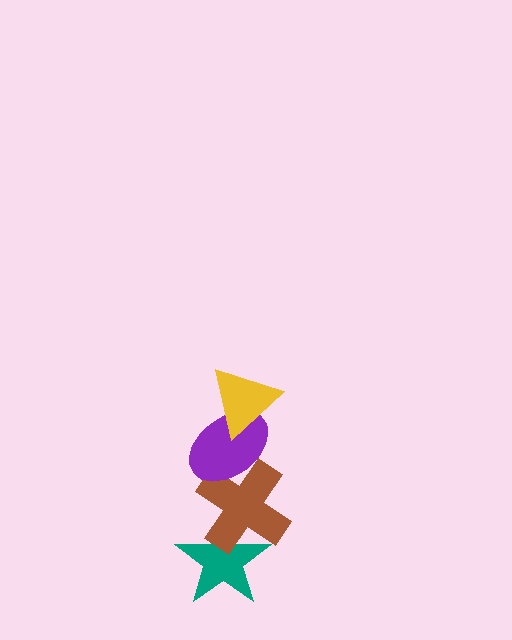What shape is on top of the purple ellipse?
The yellow triangle is on top of the purple ellipse.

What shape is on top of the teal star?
The brown cross is on top of the teal star.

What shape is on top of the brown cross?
The purple ellipse is on top of the brown cross.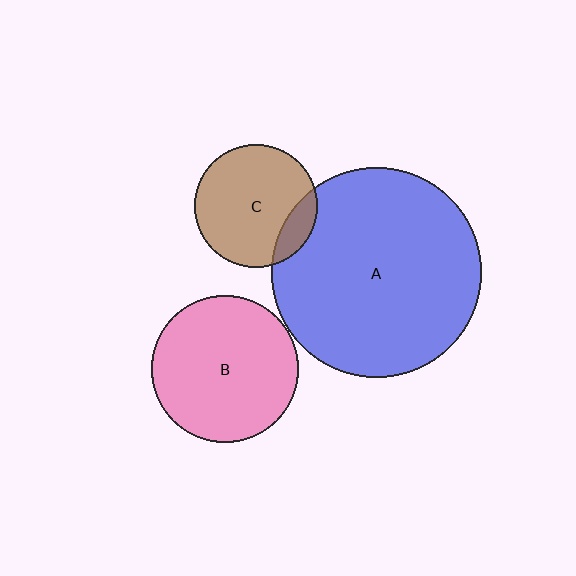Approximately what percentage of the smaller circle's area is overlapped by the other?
Approximately 15%.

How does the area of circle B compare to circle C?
Approximately 1.4 times.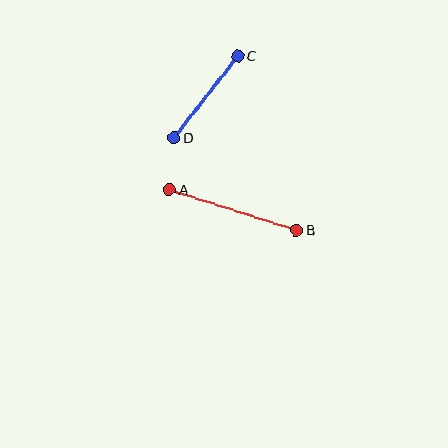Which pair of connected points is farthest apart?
Points A and B are farthest apart.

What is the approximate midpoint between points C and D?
The midpoint is at approximately (206, 97) pixels.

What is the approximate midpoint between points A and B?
The midpoint is at approximately (233, 210) pixels.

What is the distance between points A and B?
The distance is approximately 133 pixels.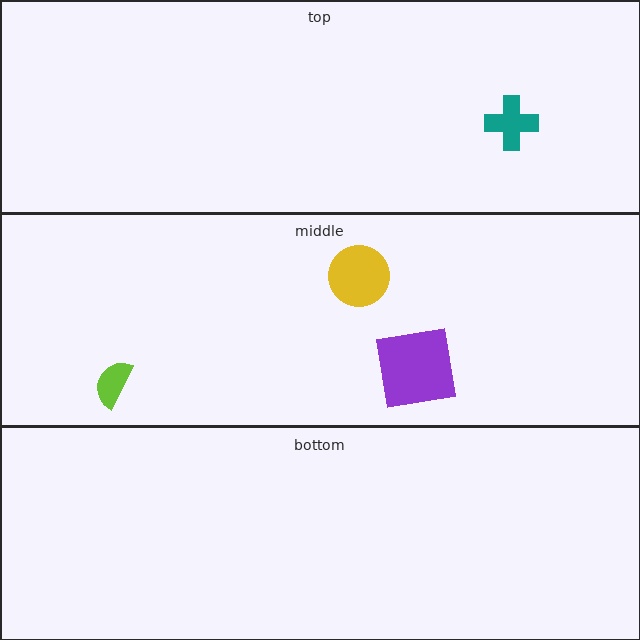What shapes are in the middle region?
The yellow circle, the lime semicircle, the purple square.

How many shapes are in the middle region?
3.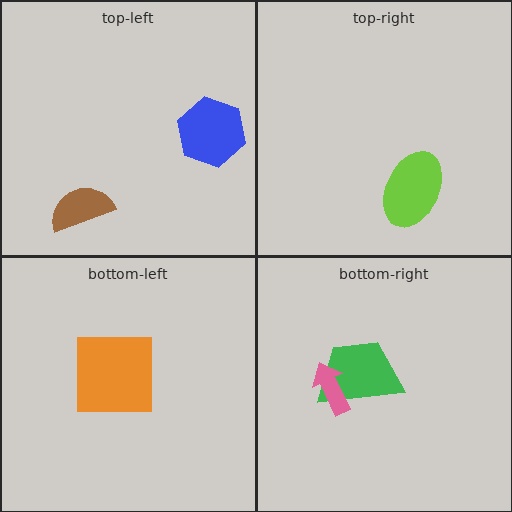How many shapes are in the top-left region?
2.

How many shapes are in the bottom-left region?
1.